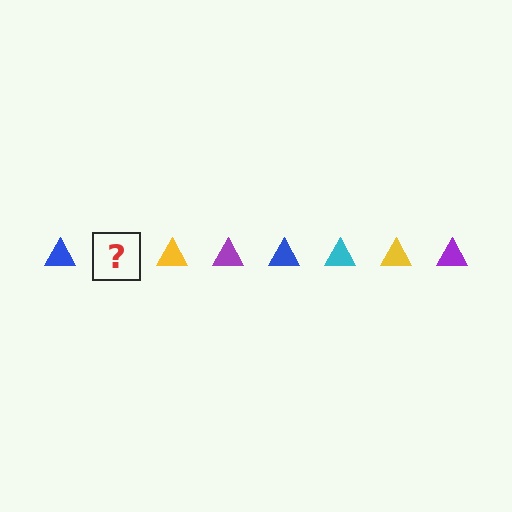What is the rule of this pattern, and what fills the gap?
The rule is that the pattern cycles through blue, cyan, yellow, purple triangles. The gap should be filled with a cyan triangle.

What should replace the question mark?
The question mark should be replaced with a cyan triangle.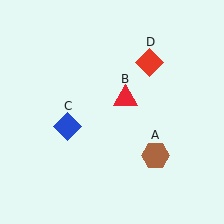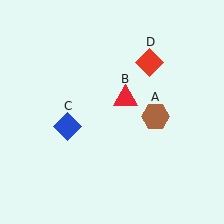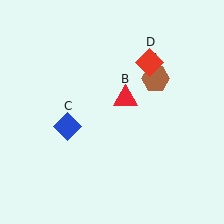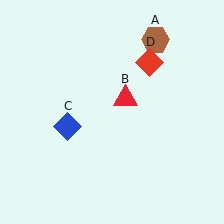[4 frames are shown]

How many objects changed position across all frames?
1 object changed position: brown hexagon (object A).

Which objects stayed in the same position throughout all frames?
Red triangle (object B) and blue diamond (object C) and red diamond (object D) remained stationary.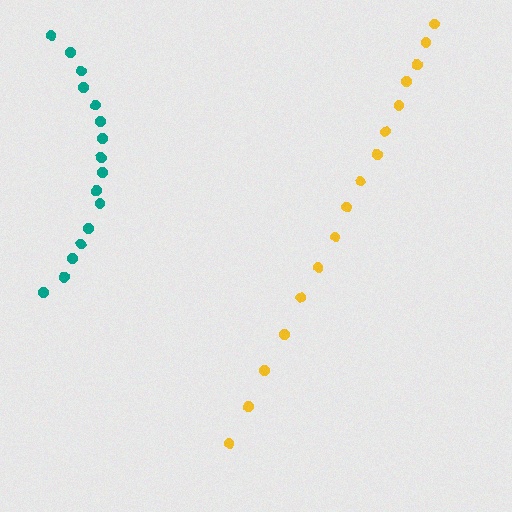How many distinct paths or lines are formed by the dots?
There are 2 distinct paths.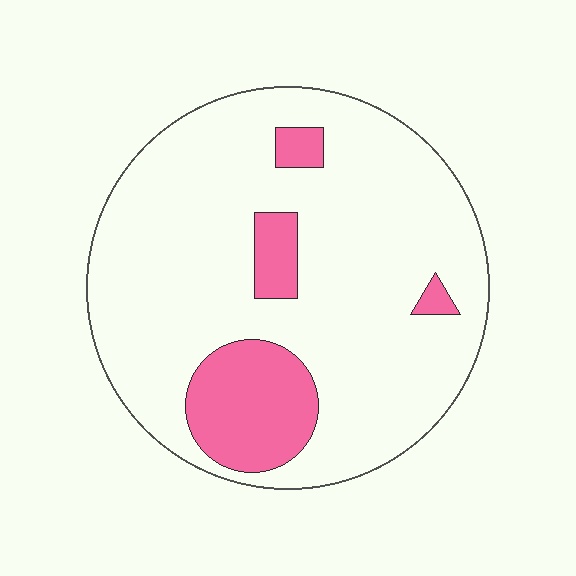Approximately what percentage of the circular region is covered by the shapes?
Approximately 15%.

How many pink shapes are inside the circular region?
4.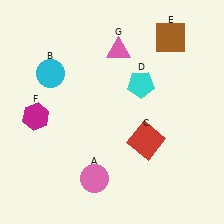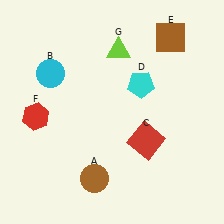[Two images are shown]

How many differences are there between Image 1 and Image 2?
There are 3 differences between the two images.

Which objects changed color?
A changed from pink to brown. F changed from magenta to red. G changed from pink to lime.